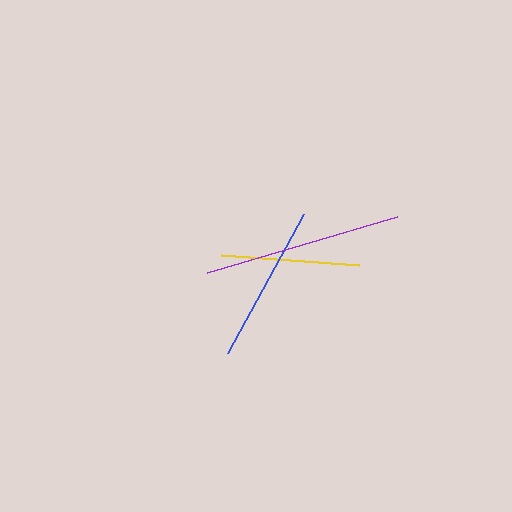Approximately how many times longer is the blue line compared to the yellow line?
The blue line is approximately 1.1 times the length of the yellow line.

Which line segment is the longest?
The purple line is the longest at approximately 198 pixels.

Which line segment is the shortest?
The yellow line is the shortest at approximately 139 pixels.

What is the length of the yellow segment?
The yellow segment is approximately 139 pixels long.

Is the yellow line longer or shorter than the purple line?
The purple line is longer than the yellow line.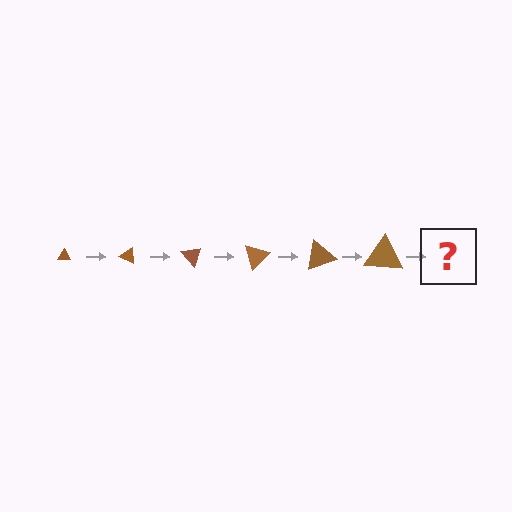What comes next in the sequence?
The next element should be a triangle, larger than the previous one and rotated 150 degrees from the start.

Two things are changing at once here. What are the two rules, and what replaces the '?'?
The two rules are that the triangle grows larger each step and it rotates 25 degrees each step. The '?' should be a triangle, larger than the previous one and rotated 150 degrees from the start.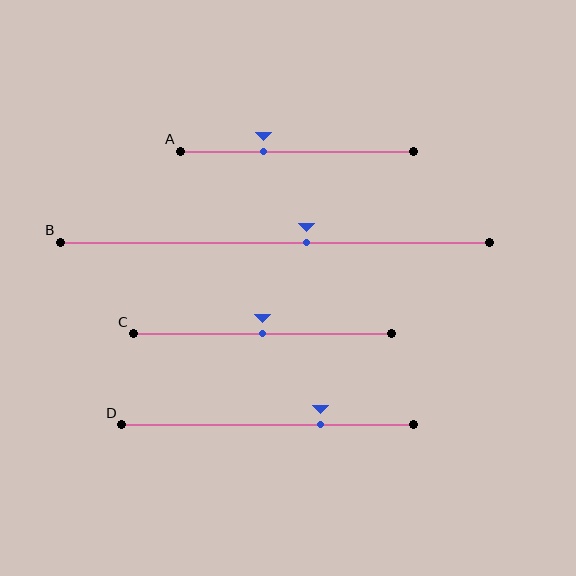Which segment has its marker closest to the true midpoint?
Segment C has its marker closest to the true midpoint.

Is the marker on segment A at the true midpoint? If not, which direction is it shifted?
No, the marker on segment A is shifted to the left by about 14% of the segment length.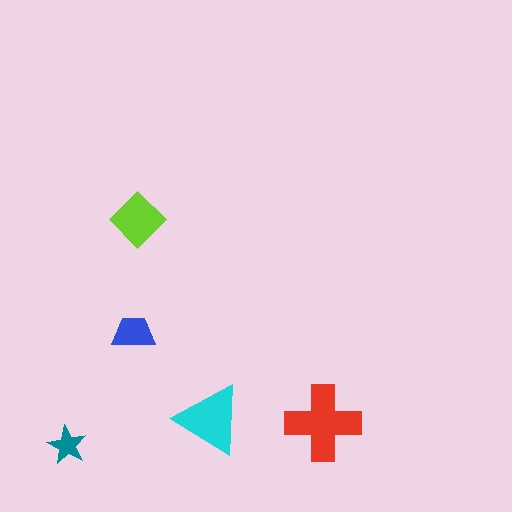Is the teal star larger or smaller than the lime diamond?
Smaller.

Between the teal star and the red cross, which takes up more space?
The red cross.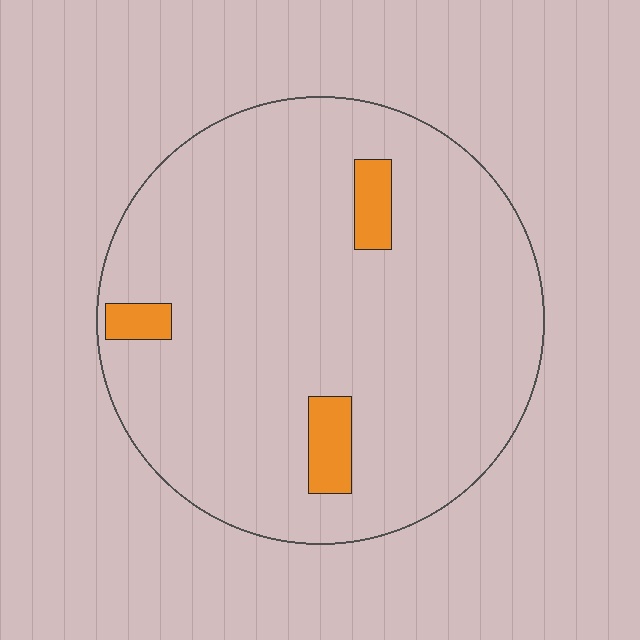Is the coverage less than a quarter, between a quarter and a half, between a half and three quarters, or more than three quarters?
Less than a quarter.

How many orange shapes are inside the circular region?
3.